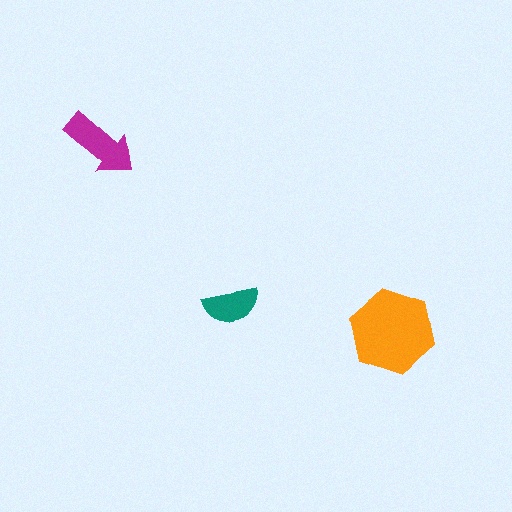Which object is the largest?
The orange hexagon.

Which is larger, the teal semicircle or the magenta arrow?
The magenta arrow.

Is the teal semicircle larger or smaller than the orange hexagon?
Smaller.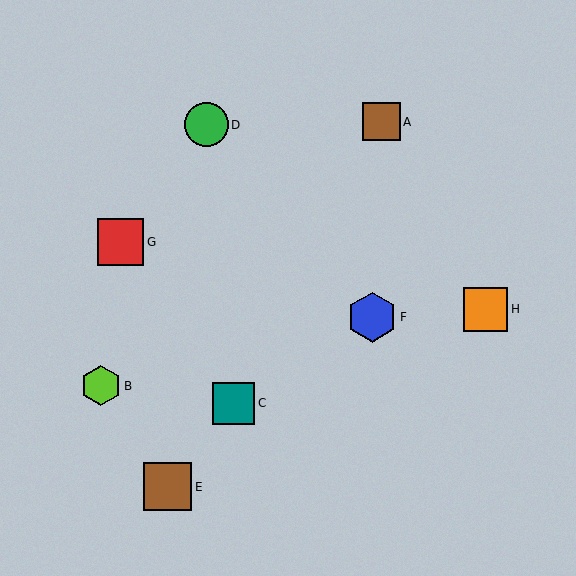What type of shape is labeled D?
Shape D is a green circle.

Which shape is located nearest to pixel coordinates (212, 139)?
The green circle (labeled D) at (207, 125) is nearest to that location.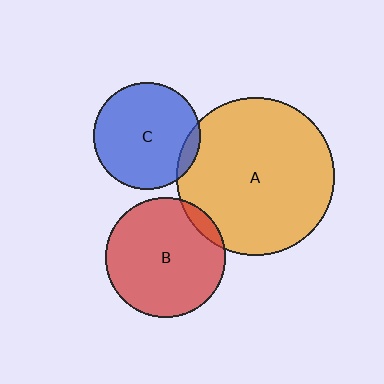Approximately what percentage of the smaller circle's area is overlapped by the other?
Approximately 10%.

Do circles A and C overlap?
Yes.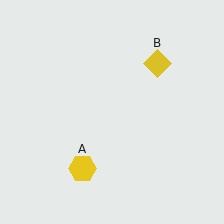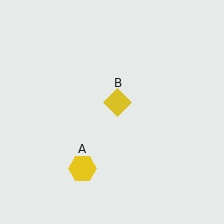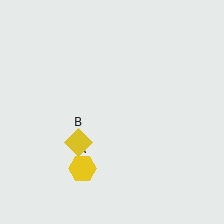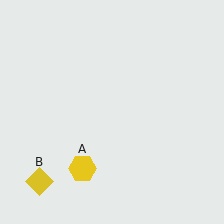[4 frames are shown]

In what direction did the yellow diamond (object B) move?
The yellow diamond (object B) moved down and to the left.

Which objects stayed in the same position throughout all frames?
Yellow hexagon (object A) remained stationary.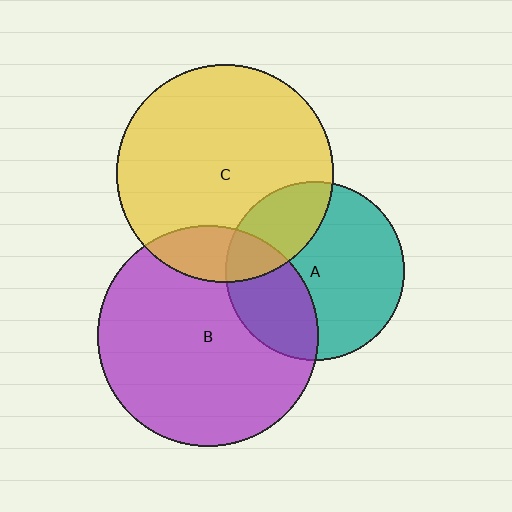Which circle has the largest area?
Circle B (purple).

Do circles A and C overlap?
Yes.